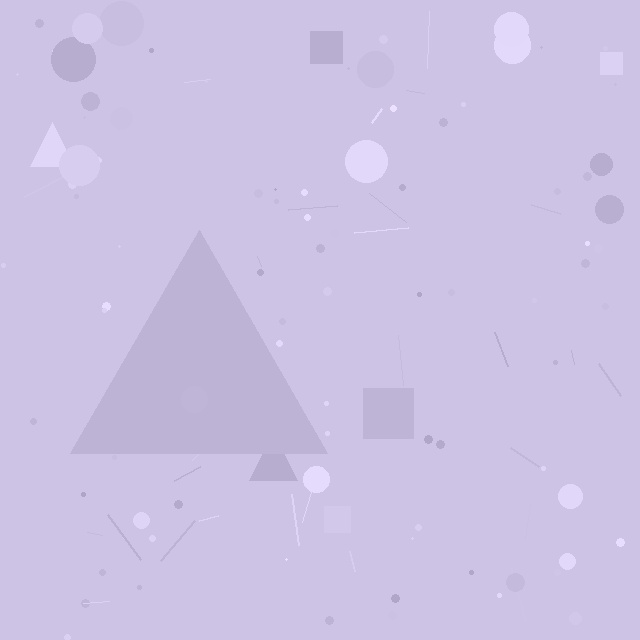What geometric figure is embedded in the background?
A triangle is embedded in the background.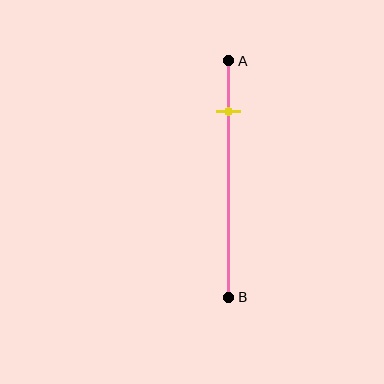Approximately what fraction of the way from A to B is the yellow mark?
The yellow mark is approximately 20% of the way from A to B.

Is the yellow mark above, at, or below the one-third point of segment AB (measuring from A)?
The yellow mark is above the one-third point of segment AB.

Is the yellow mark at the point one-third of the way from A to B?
No, the mark is at about 20% from A, not at the 33% one-third point.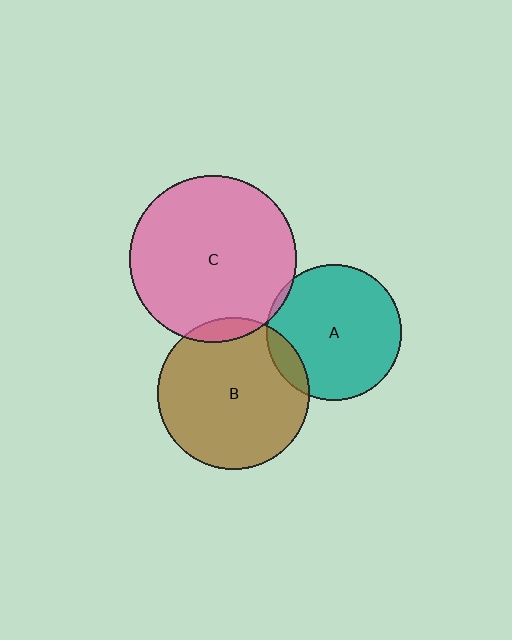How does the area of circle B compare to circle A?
Approximately 1.3 times.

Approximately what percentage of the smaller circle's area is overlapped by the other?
Approximately 5%.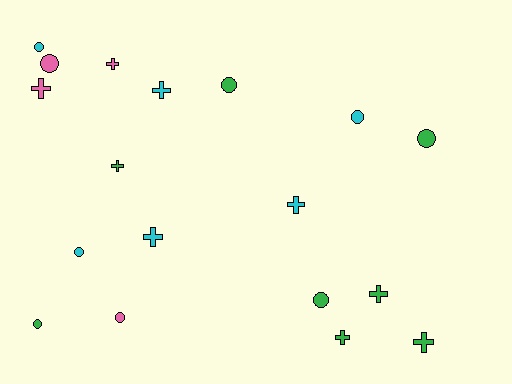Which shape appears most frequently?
Circle, with 9 objects.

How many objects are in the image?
There are 18 objects.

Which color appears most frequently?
Green, with 8 objects.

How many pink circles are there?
There are 2 pink circles.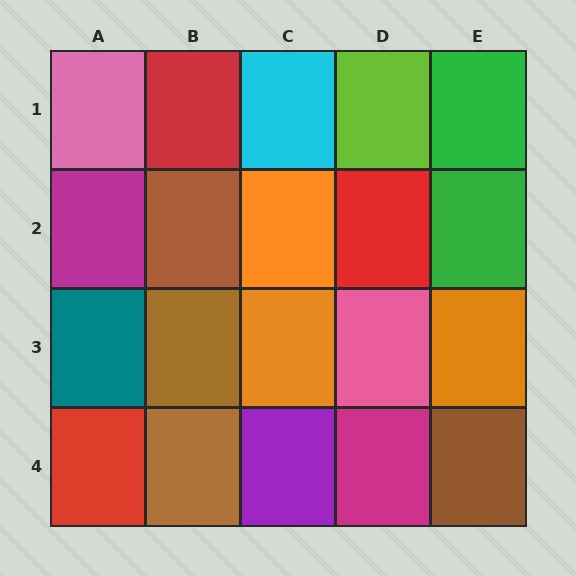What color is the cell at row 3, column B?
Brown.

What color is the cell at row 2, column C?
Orange.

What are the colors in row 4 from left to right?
Red, brown, purple, magenta, brown.